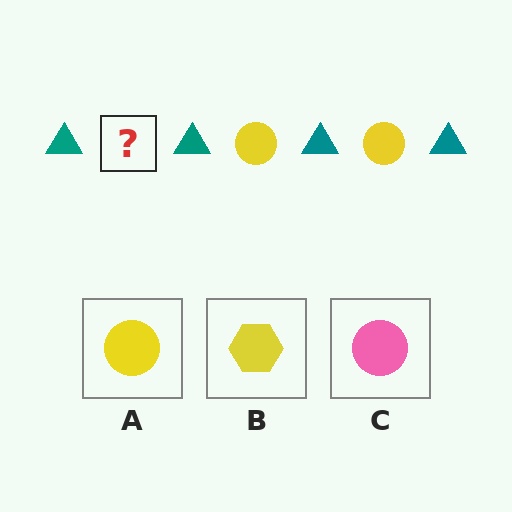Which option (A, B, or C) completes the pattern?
A.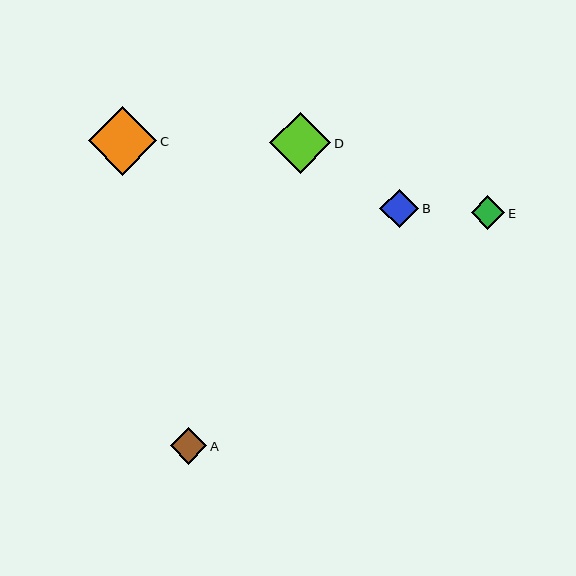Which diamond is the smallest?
Diamond E is the smallest with a size of approximately 33 pixels.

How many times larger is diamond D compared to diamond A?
Diamond D is approximately 1.7 times the size of diamond A.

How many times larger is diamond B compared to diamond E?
Diamond B is approximately 1.2 times the size of diamond E.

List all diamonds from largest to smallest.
From largest to smallest: C, D, B, A, E.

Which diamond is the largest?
Diamond C is the largest with a size of approximately 68 pixels.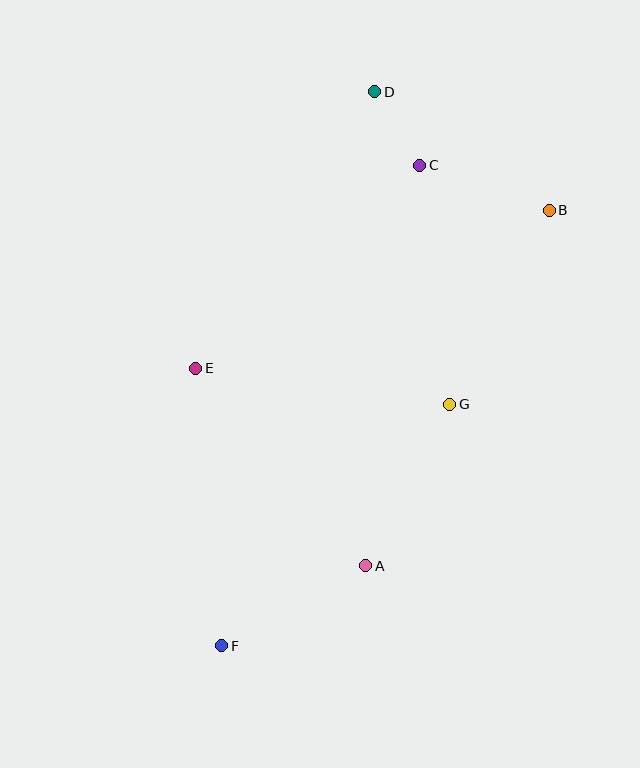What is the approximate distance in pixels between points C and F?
The distance between C and F is approximately 520 pixels.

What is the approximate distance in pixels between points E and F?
The distance between E and F is approximately 279 pixels.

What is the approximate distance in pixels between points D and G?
The distance between D and G is approximately 322 pixels.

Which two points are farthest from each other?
Points D and F are farthest from each other.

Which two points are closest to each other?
Points C and D are closest to each other.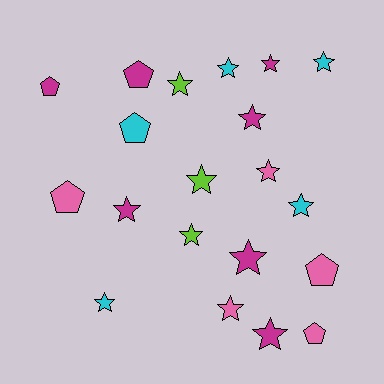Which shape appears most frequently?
Star, with 14 objects.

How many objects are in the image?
There are 20 objects.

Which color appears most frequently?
Magenta, with 7 objects.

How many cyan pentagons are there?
There is 1 cyan pentagon.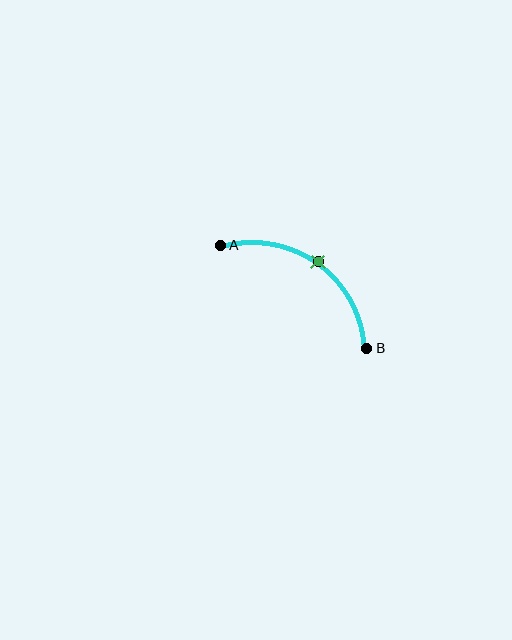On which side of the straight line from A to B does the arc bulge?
The arc bulges above and to the right of the straight line connecting A and B.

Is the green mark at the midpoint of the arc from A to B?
Yes. The green mark lies on the arc at equal arc-length from both A and B — it is the arc midpoint.